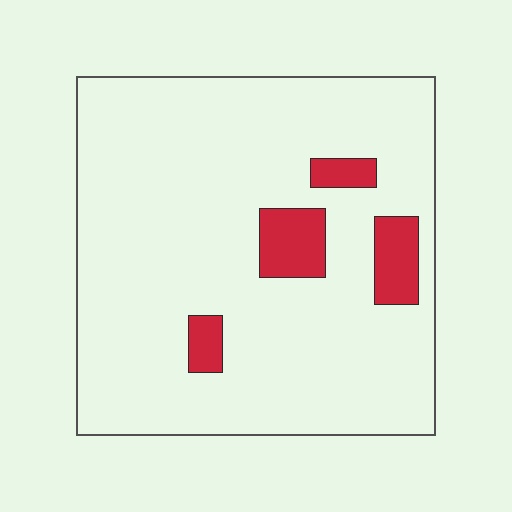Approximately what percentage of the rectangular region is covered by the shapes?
Approximately 10%.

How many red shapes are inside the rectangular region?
4.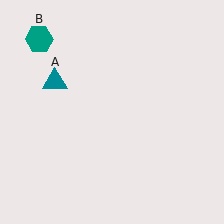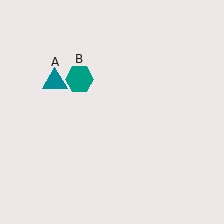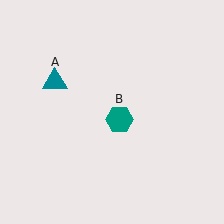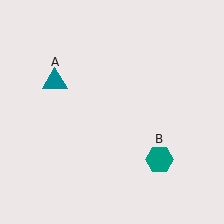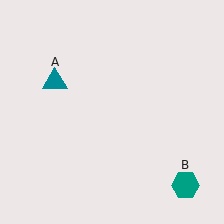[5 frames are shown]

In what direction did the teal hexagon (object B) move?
The teal hexagon (object B) moved down and to the right.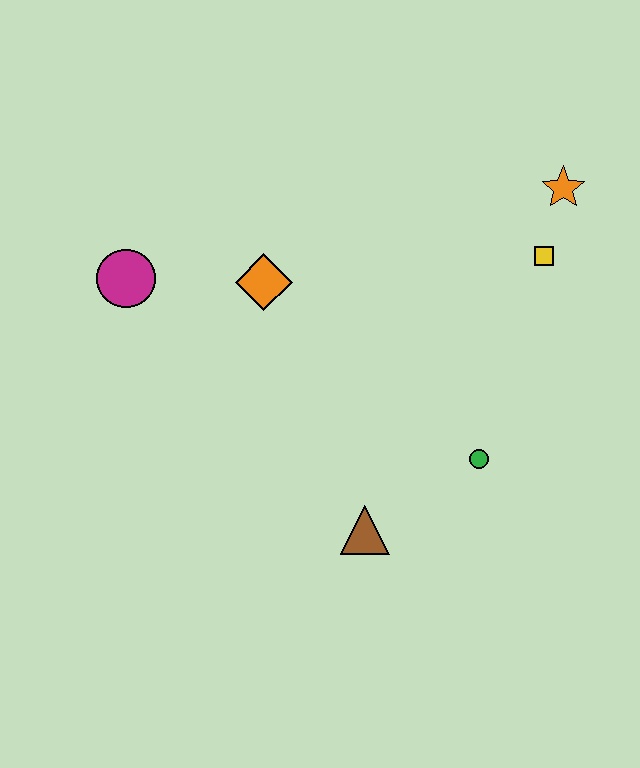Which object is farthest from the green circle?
The magenta circle is farthest from the green circle.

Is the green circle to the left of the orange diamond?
No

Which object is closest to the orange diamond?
The magenta circle is closest to the orange diamond.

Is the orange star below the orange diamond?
No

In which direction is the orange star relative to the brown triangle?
The orange star is above the brown triangle.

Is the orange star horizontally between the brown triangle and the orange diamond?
No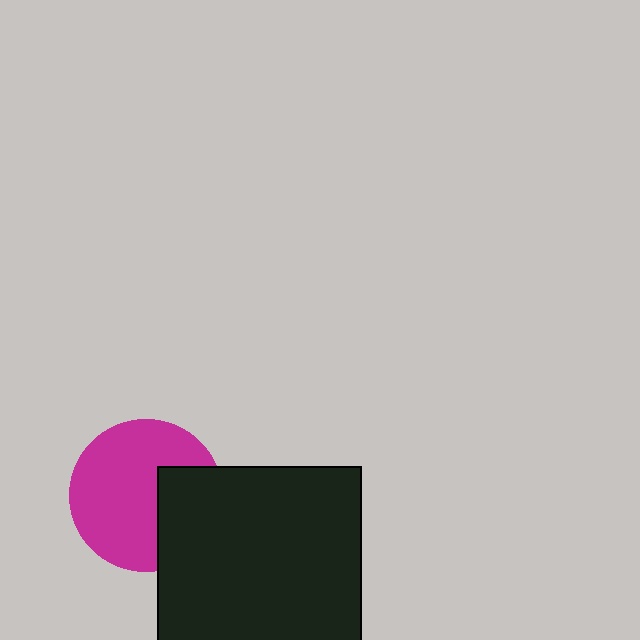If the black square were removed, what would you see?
You would see the complete magenta circle.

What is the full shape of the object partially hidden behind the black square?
The partially hidden object is a magenta circle.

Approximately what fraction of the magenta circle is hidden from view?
Roughly 31% of the magenta circle is hidden behind the black square.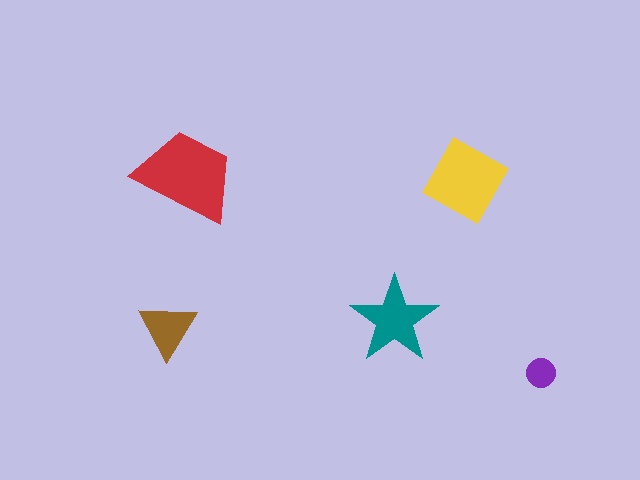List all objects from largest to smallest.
The red trapezoid, the yellow square, the teal star, the brown triangle, the purple circle.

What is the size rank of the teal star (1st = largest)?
3rd.